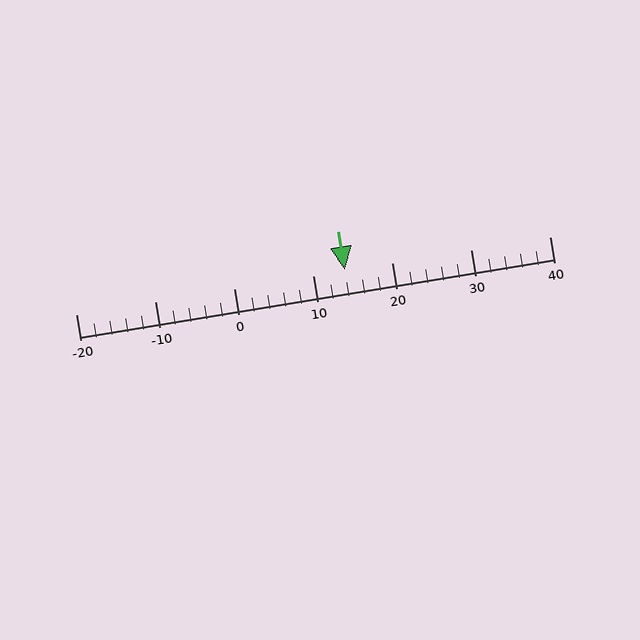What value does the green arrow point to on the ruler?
The green arrow points to approximately 14.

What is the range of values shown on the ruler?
The ruler shows values from -20 to 40.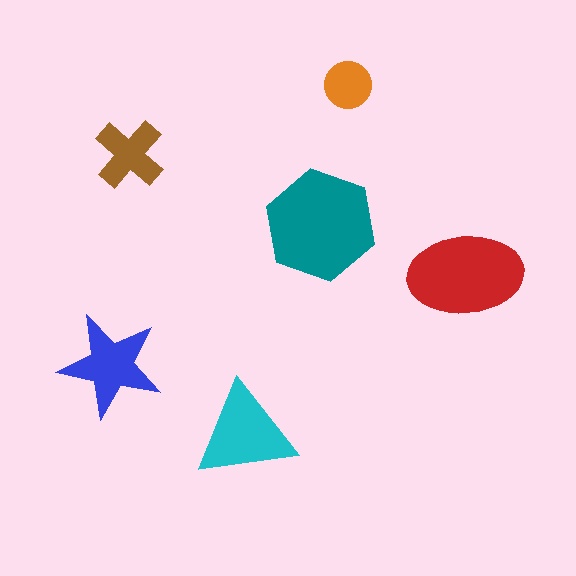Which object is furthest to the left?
The blue star is leftmost.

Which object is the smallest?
The orange circle.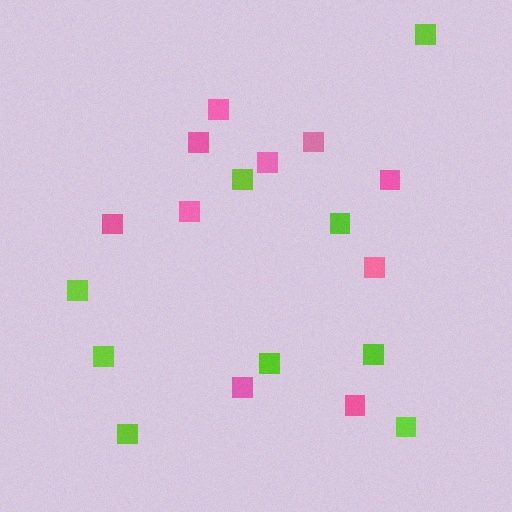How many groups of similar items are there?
There are 2 groups: one group of pink squares (10) and one group of lime squares (9).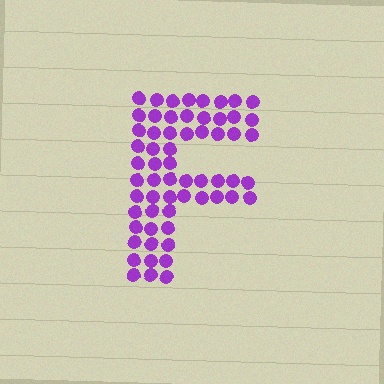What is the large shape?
The large shape is the letter F.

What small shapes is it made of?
It is made of small circles.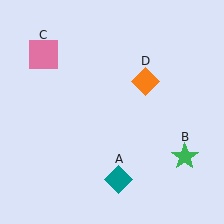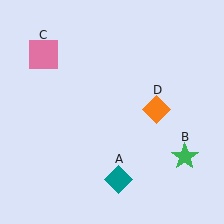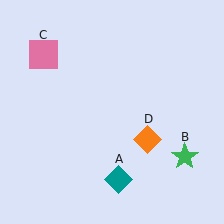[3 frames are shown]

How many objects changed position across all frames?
1 object changed position: orange diamond (object D).